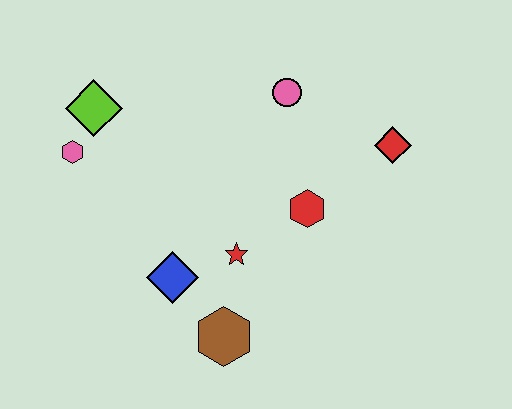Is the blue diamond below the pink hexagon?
Yes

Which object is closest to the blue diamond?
The red star is closest to the blue diamond.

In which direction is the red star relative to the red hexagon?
The red star is to the left of the red hexagon.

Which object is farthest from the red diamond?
The pink hexagon is farthest from the red diamond.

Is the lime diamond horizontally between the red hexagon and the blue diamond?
No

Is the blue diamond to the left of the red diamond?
Yes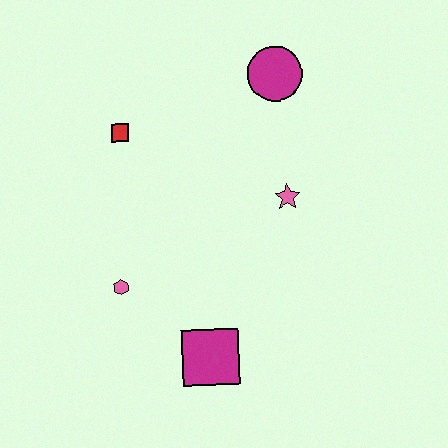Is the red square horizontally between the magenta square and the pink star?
No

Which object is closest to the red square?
The pink hexagon is closest to the red square.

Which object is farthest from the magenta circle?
The magenta square is farthest from the magenta circle.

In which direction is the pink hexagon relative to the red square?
The pink hexagon is below the red square.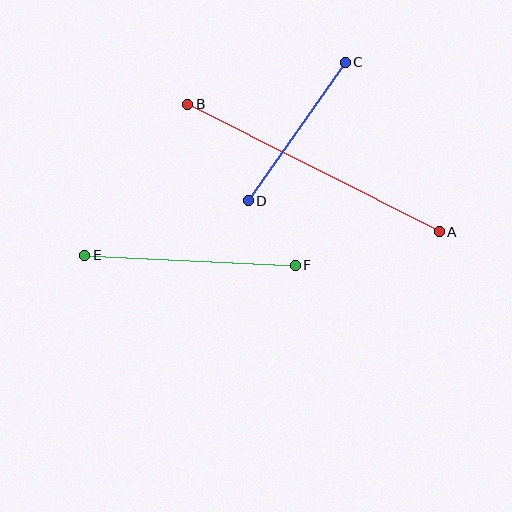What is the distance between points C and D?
The distance is approximately 169 pixels.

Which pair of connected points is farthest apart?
Points A and B are farthest apart.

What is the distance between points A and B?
The distance is approximately 282 pixels.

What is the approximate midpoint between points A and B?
The midpoint is at approximately (314, 168) pixels.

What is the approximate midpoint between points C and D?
The midpoint is at approximately (297, 132) pixels.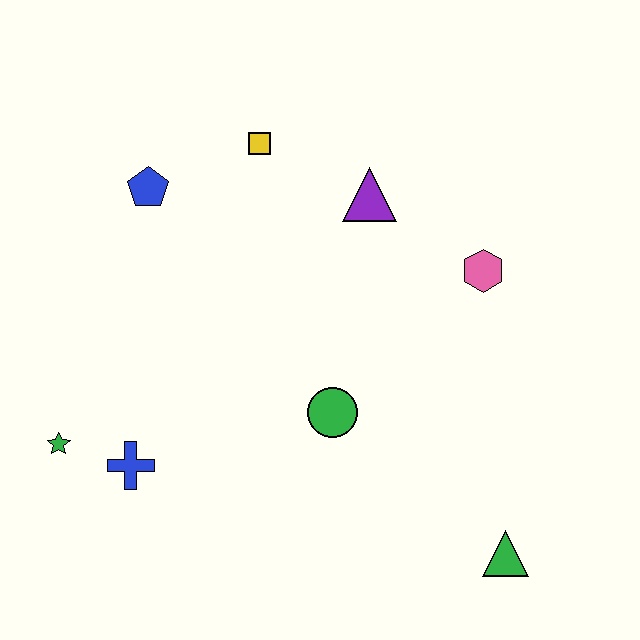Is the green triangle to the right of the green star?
Yes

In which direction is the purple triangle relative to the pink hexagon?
The purple triangle is to the left of the pink hexagon.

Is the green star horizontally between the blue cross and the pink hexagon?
No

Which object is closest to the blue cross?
The green star is closest to the blue cross.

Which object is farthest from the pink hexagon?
The green star is farthest from the pink hexagon.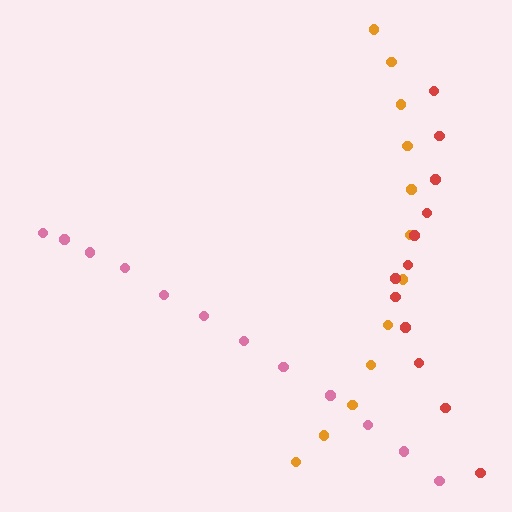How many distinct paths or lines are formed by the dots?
There are 3 distinct paths.